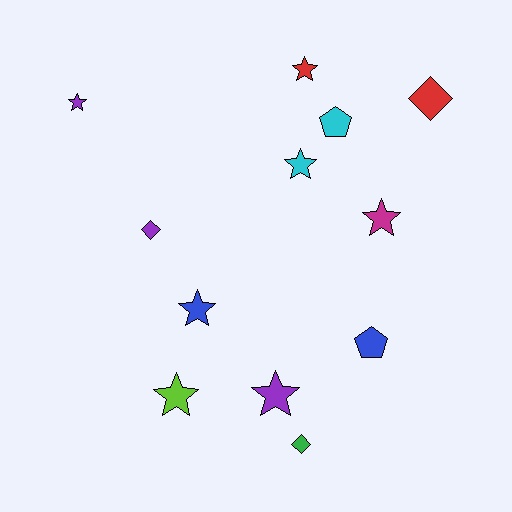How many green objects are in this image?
There is 1 green object.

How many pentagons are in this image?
There are 2 pentagons.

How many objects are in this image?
There are 12 objects.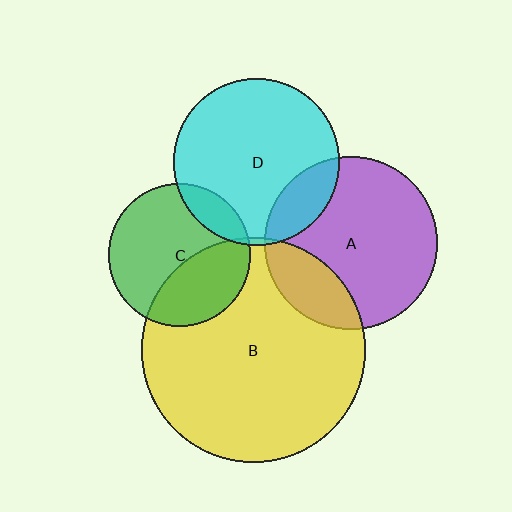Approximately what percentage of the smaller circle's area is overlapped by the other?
Approximately 15%.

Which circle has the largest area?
Circle B (yellow).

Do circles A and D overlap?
Yes.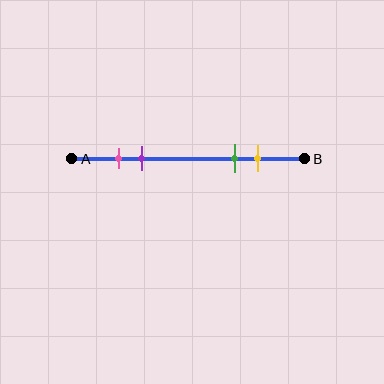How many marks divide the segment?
There are 4 marks dividing the segment.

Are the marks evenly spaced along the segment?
No, the marks are not evenly spaced.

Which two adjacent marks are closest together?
The pink and purple marks are the closest adjacent pair.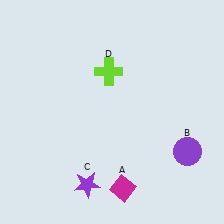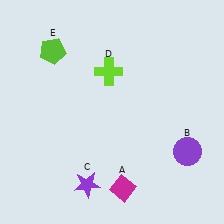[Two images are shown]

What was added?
A lime pentagon (E) was added in Image 2.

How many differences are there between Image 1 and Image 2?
There is 1 difference between the two images.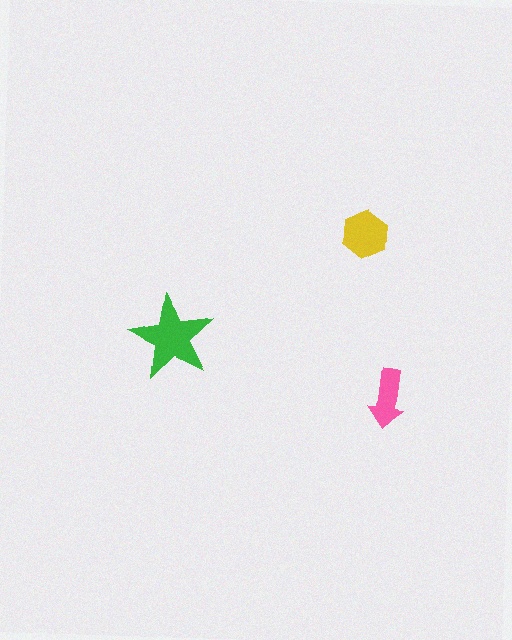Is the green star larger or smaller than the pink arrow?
Larger.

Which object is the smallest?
The pink arrow.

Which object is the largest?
The green star.